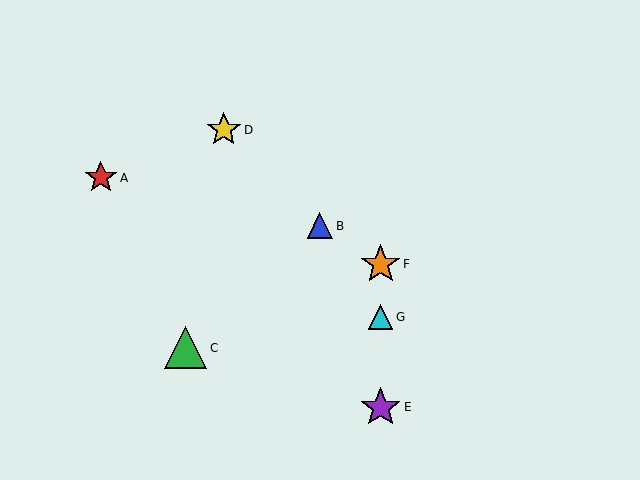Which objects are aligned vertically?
Objects E, F, G are aligned vertically.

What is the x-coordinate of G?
Object G is at x≈381.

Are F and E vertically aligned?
Yes, both are at x≈381.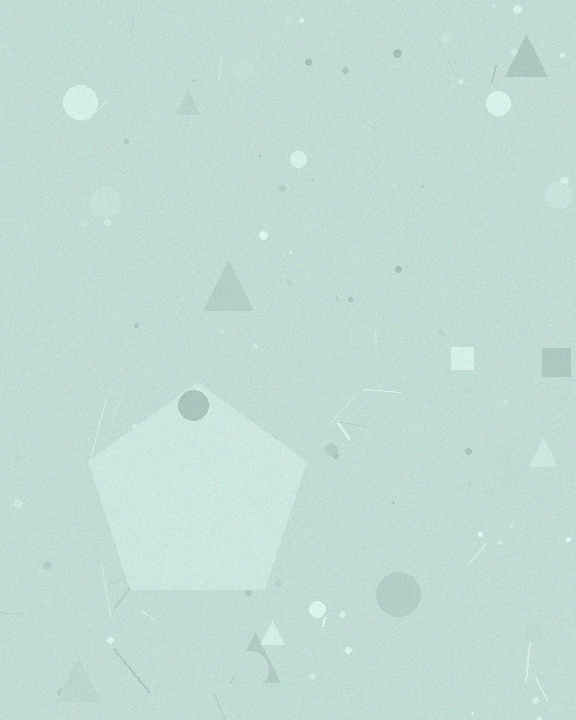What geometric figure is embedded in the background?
A pentagon is embedded in the background.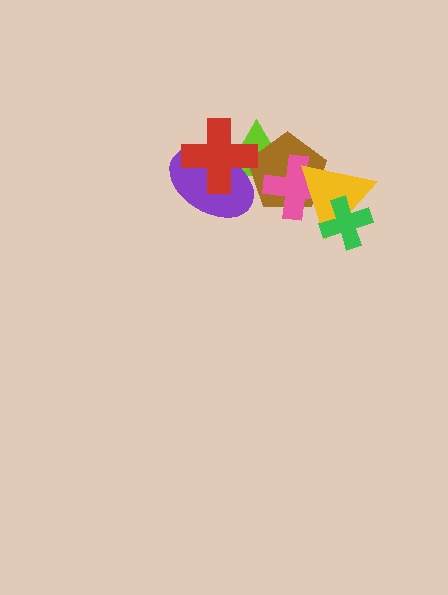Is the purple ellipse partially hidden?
Yes, it is partially covered by another shape.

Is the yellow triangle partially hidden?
Yes, it is partially covered by another shape.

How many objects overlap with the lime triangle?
4 objects overlap with the lime triangle.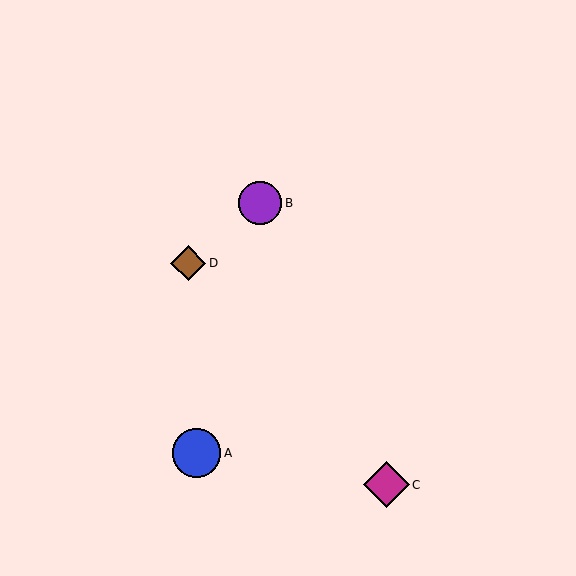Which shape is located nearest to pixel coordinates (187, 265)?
The brown diamond (labeled D) at (188, 263) is nearest to that location.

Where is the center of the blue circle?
The center of the blue circle is at (197, 453).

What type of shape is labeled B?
Shape B is a purple circle.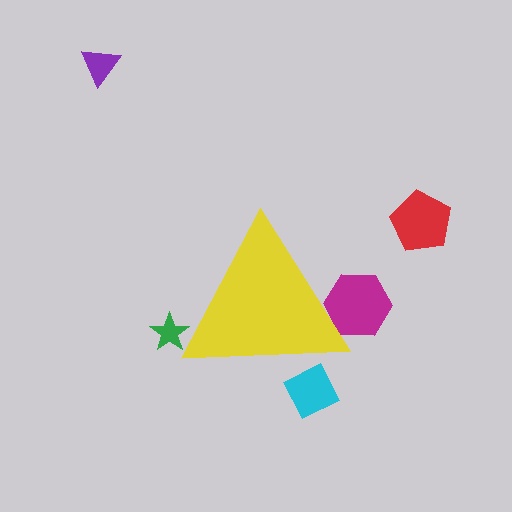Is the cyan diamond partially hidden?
Yes, the cyan diamond is partially hidden behind the yellow triangle.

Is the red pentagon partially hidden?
No, the red pentagon is fully visible.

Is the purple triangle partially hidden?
No, the purple triangle is fully visible.